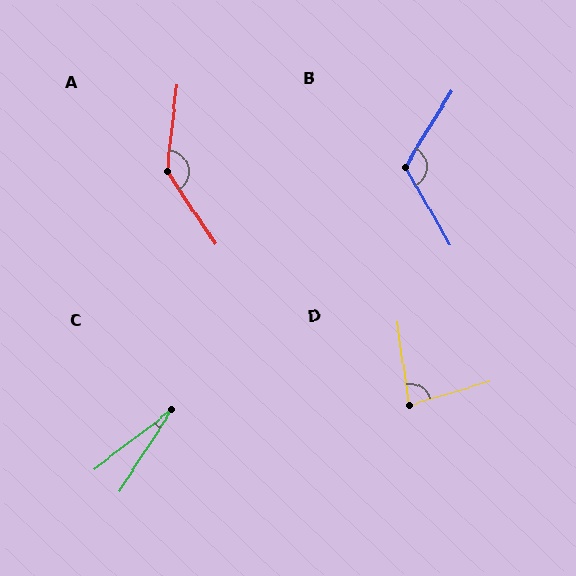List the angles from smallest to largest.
C (19°), D (82°), B (118°), A (140°).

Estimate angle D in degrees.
Approximately 82 degrees.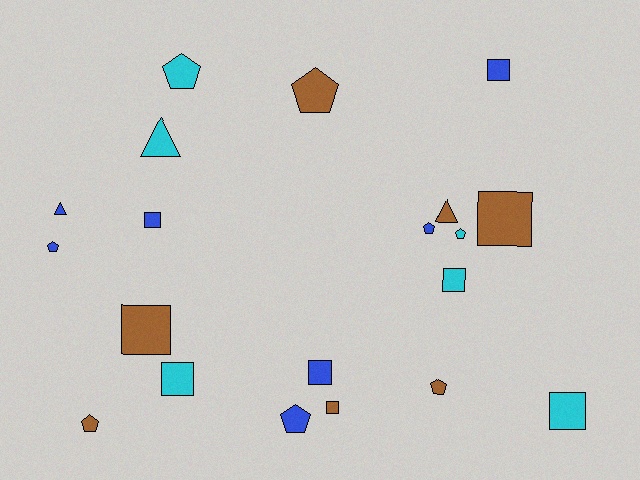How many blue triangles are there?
There is 1 blue triangle.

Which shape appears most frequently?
Square, with 9 objects.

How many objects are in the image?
There are 20 objects.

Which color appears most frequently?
Blue, with 7 objects.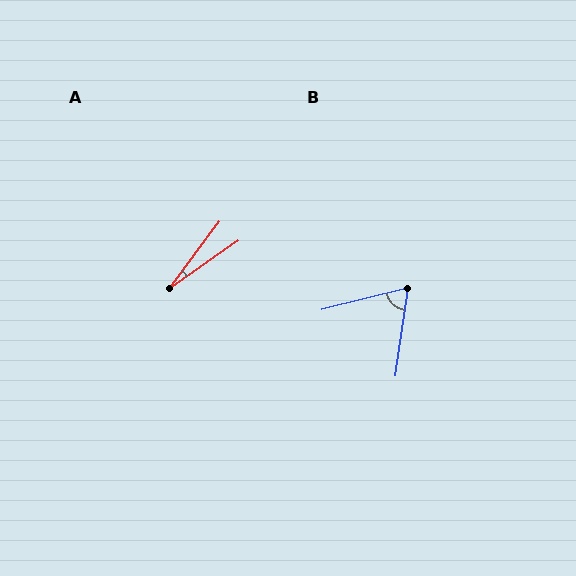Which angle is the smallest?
A, at approximately 19 degrees.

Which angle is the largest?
B, at approximately 68 degrees.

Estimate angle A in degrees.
Approximately 19 degrees.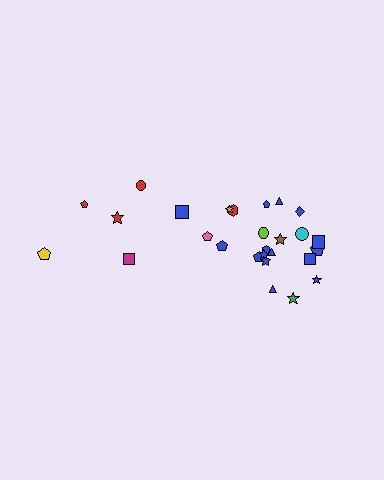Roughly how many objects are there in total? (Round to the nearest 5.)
Roughly 25 objects in total.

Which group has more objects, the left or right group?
The right group.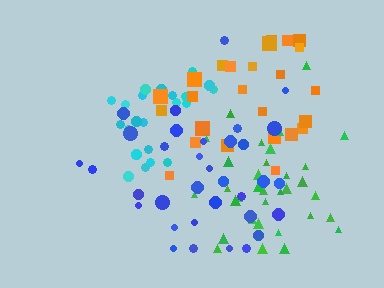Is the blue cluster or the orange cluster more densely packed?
Orange.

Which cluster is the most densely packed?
Cyan.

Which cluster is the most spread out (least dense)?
Blue.